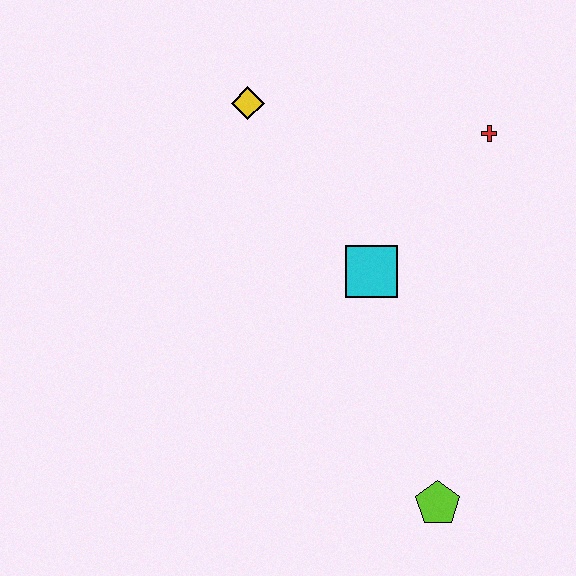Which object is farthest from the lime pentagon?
The yellow diamond is farthest from the lime pentagon.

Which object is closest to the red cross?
The cyan square is closest to the red cross.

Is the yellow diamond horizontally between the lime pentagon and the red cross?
No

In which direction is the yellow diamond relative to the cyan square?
The yellow diamond is above the cyan square.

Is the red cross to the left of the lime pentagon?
No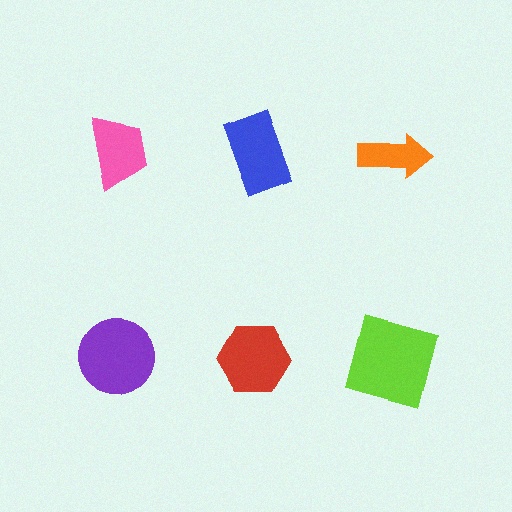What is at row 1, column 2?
A blue rectangle.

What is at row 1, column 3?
An orange arrow.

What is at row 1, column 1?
A pink trapezoid.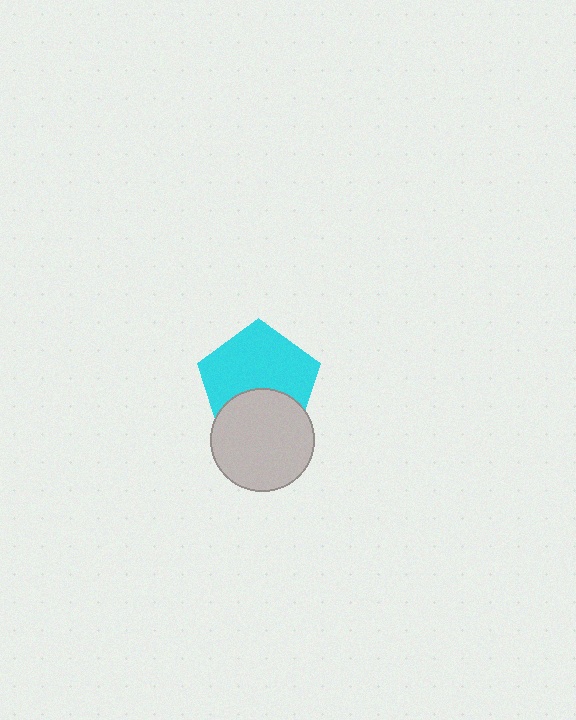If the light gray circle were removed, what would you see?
You would see the complete cyan pentagon.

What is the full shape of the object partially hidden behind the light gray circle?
The partially hidden object is a cyan pentagon.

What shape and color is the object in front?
The object in front is a light gray circle.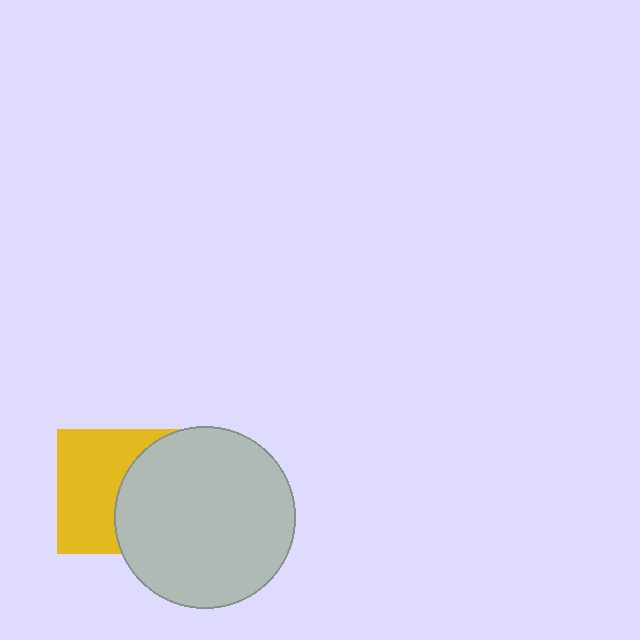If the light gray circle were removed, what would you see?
You would see the complete yellow square.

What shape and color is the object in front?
The object in front is a light gray circle.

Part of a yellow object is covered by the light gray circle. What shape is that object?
It is a square.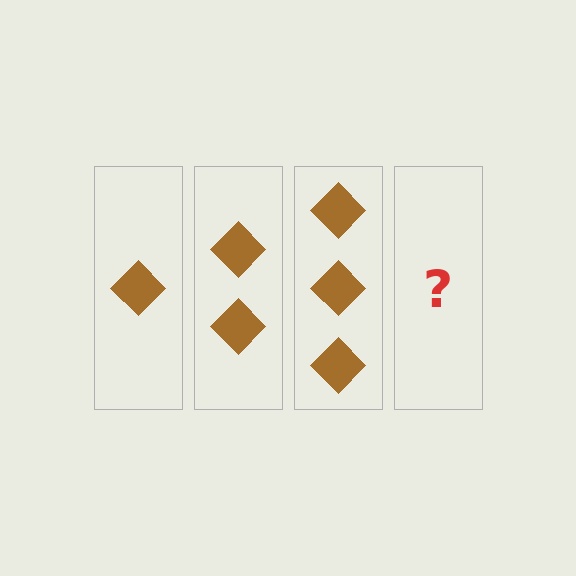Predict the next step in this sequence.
The next step is 4 diamonds.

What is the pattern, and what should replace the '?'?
The pattern is that each step adds one more diamond. The '?' should be 4 diamonds.